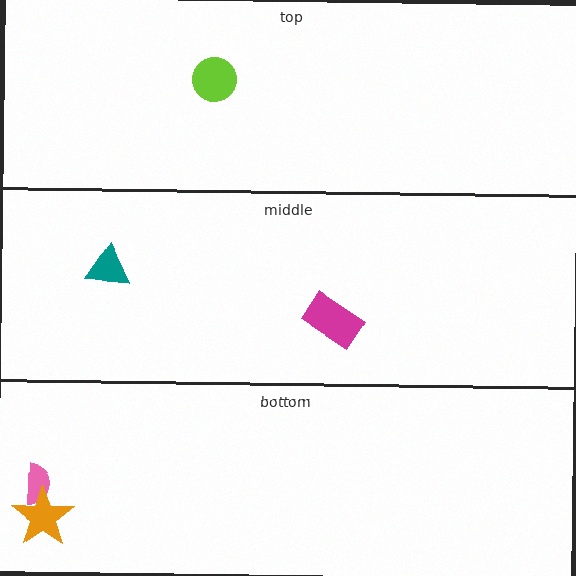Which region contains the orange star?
The bottom region.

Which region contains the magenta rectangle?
The middle region.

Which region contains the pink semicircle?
The bottom region.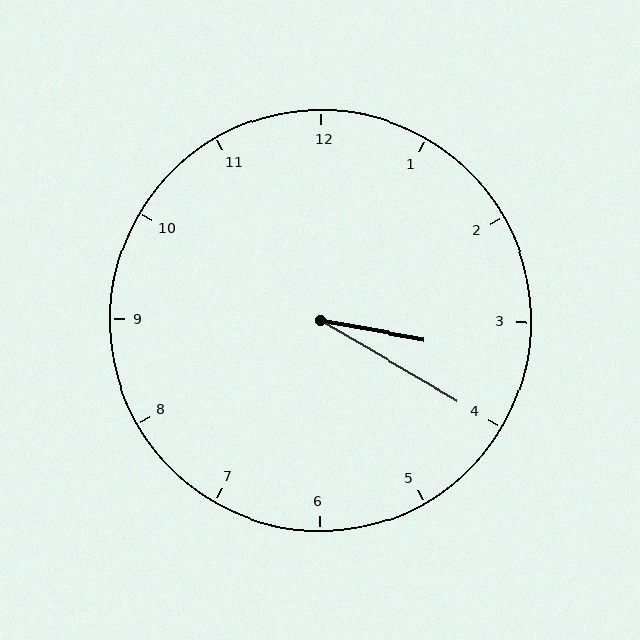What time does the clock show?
3:20.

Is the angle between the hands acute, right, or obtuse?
It is acute.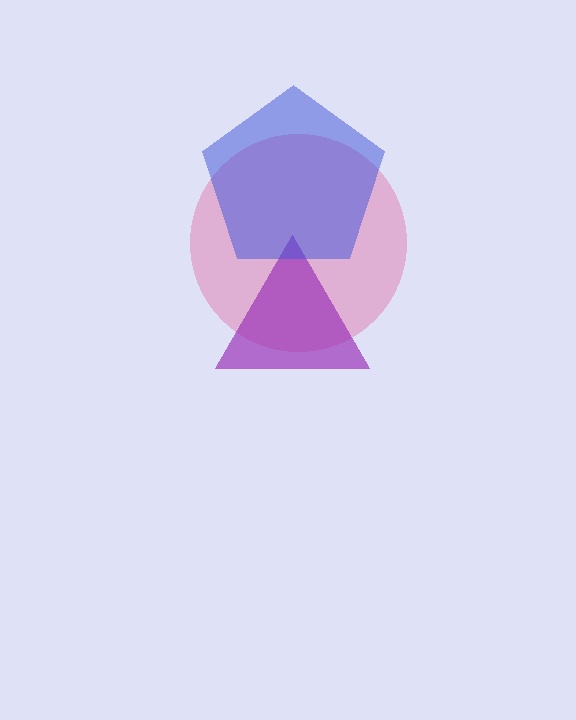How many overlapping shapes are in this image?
There are 3 overlapping shapes in the image.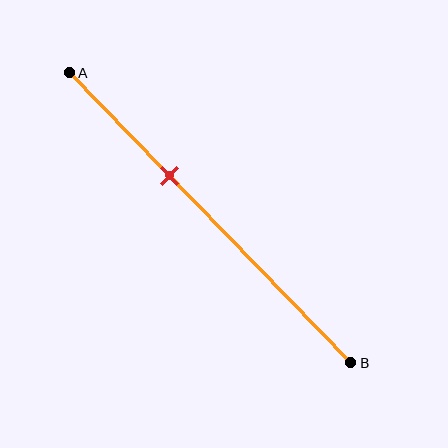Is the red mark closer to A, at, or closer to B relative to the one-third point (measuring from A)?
The red mark is approximately at the one-third point of segment AB.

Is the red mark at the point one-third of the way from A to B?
Yes, the mark is approximately at the one-third point.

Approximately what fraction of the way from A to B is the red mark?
The red mark is approximately 35% of the way from A to B.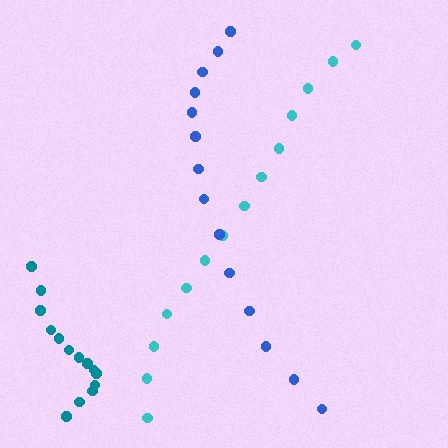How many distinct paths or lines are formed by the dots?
There are 3 distinct paths.